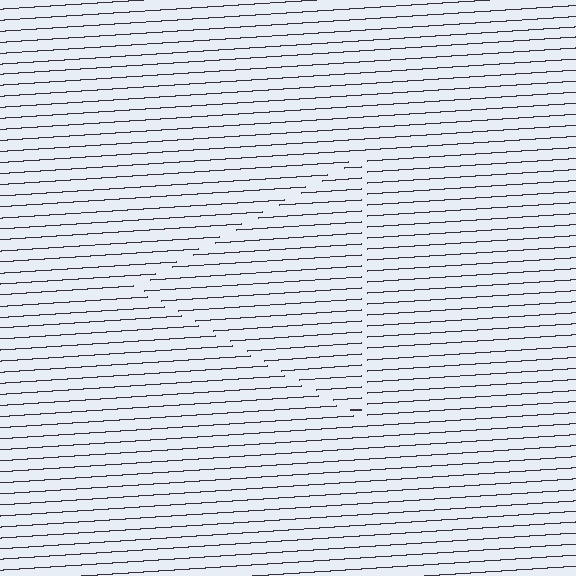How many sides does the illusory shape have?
3 sides — the line-ends trace a triangle.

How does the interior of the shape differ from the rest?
The interior of the shape contains the same grating, shifted by half a period — the contour is defined by the phase discontinuity where line-ends from the inner and outer gratings abut.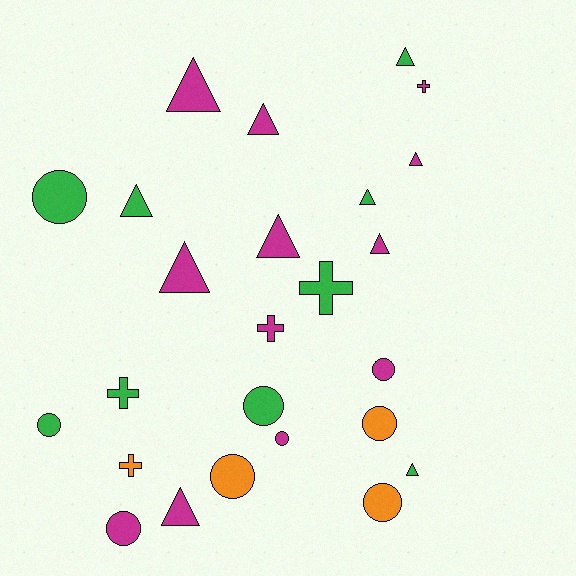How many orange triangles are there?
There are no orange triangles.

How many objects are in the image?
There are 25 objects.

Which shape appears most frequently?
Triangle, with 11 objects.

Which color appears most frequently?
Magenta, with 12 objects.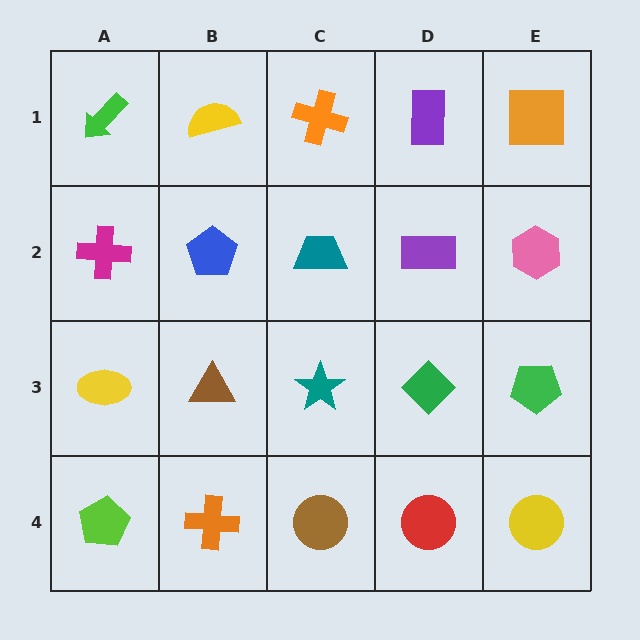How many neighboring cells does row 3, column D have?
4.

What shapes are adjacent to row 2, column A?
A green arrow (row 1, column A), a yellow ellipse (row 3, column A), a blue pentagon (row 2, column B).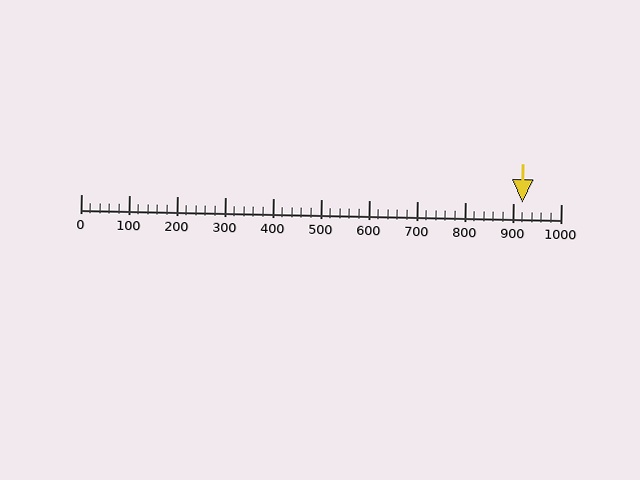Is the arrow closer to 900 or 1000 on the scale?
The arrow is closer to 900.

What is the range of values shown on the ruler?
The ruler shows values from 0 to 1000.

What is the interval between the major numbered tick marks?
The major tick marks are spaced 100 units apart.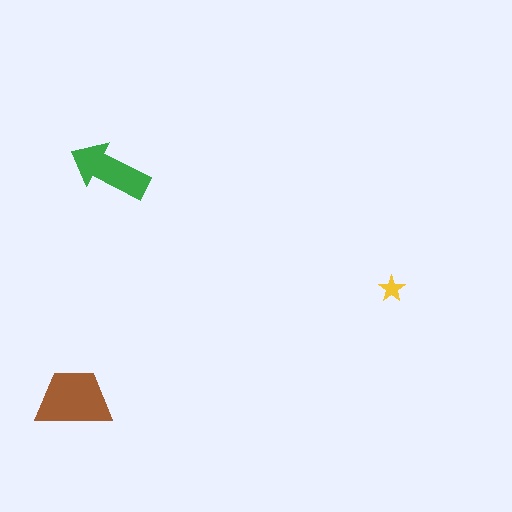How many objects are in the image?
There are 3 objects in the image.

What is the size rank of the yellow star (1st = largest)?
3rd.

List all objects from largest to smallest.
The brown trapezoid, the green arrow, the yellow star.